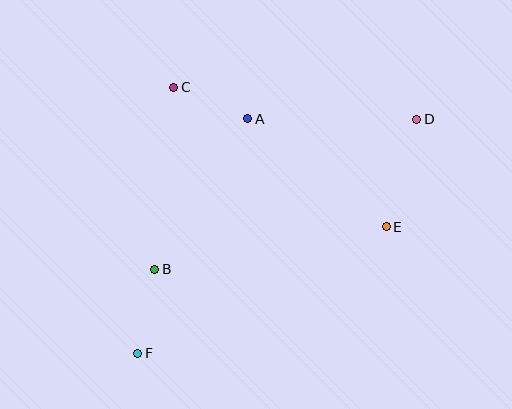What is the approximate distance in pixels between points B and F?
The distance between B and F is approximately 86 pixels.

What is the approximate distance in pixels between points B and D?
The distance between B and D is approximately 302 pixels.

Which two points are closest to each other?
Points A and C are closest to each other.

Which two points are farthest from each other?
Points D and F are farthest from each other.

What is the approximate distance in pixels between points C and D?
The distance between C and D is approximately 245 pixels.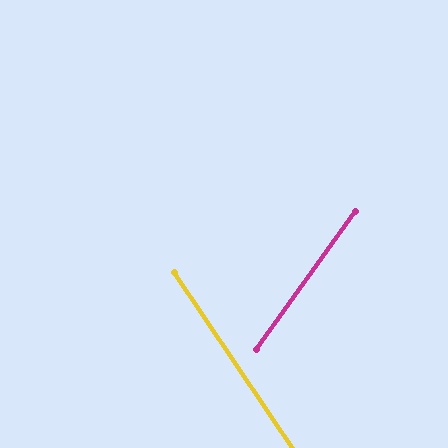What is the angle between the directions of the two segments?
Approximately 69 degrees.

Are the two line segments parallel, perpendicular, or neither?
Neither parallel nor perpendicular — they differ by about 69°.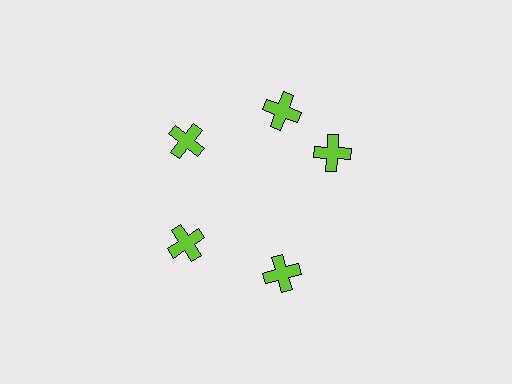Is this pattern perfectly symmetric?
No. The 5 lime crosses are arranged in a ring, but one element near the 3 o'clock position is rotated out of alignment along the ring, breaking the 5-fold rotational symmetry.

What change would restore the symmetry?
The symmetry would be restored by rotating it back into even spacing with its neighbors so that all 5 crosses sit at equal angles and equal distance from the center.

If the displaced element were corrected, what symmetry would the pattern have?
It would have 5-fold rotational symmetry — the pattern would map onto itself every 72 degrees.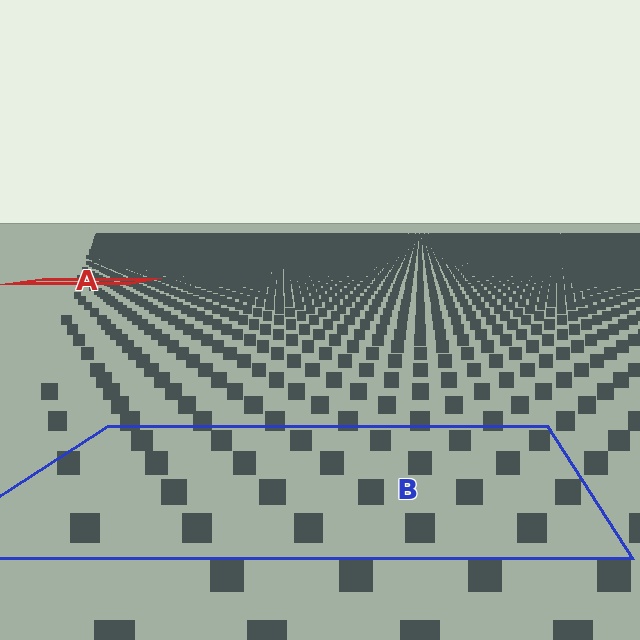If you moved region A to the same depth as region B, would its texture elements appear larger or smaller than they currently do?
They would appear larger. At a closer depth, the same texture elements are projected at a bigger on-screen size.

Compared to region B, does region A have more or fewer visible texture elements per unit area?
Region A has more texture elements per unit area — they are packed more densely because it is farther away.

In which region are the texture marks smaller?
The texture marks are smaller in region A, because it is farther away.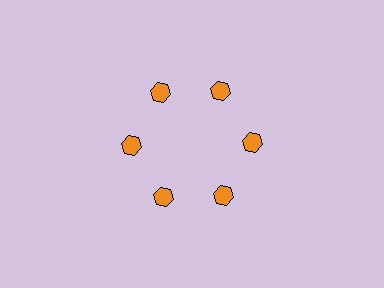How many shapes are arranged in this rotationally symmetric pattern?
There are 6 shapes, arranged in 6 groups of 1.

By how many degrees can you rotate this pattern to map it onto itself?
The pattern maps onto itself every 60 degrees of rotation.